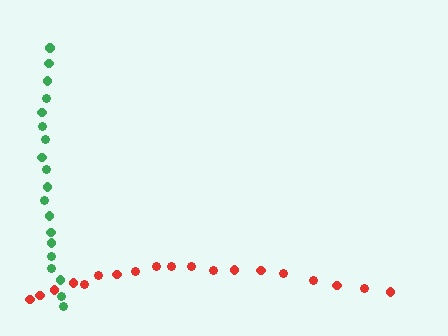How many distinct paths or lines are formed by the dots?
There are 2 distinct paths.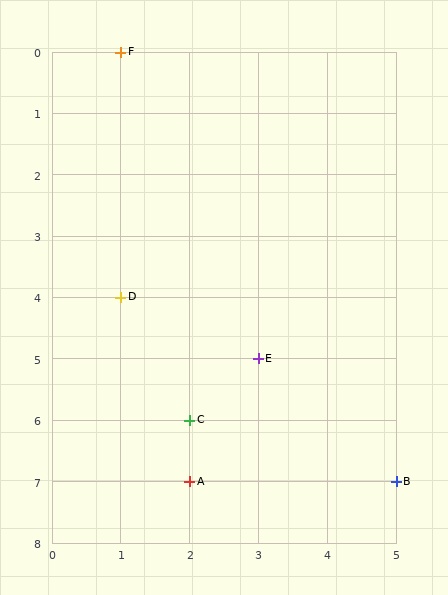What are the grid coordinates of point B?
Point B is at grid coordinates (5, 7).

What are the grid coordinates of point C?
Point C is at grid coordinates (2, 6).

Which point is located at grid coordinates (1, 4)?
Point D is at (1, 4).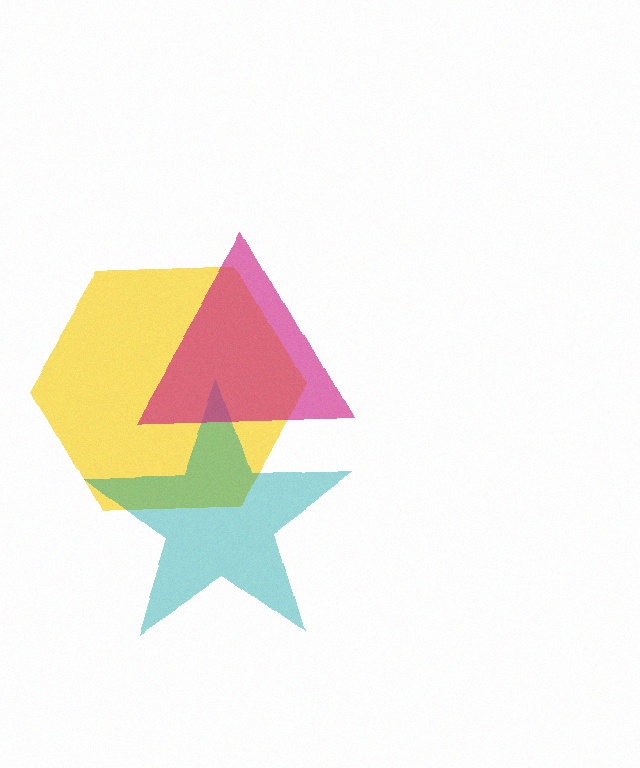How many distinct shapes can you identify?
There are 3 distinct shapes: a yellow hexagon, a teal star, a magenta triangle.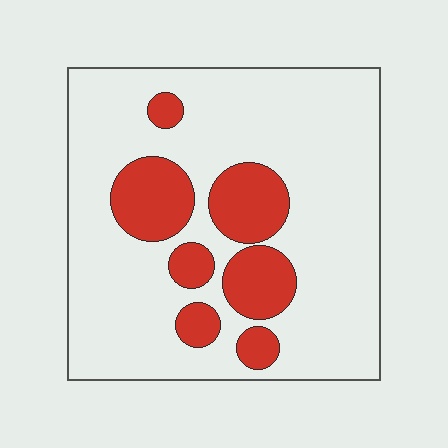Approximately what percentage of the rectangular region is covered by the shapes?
Approximately 20%.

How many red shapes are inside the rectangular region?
7.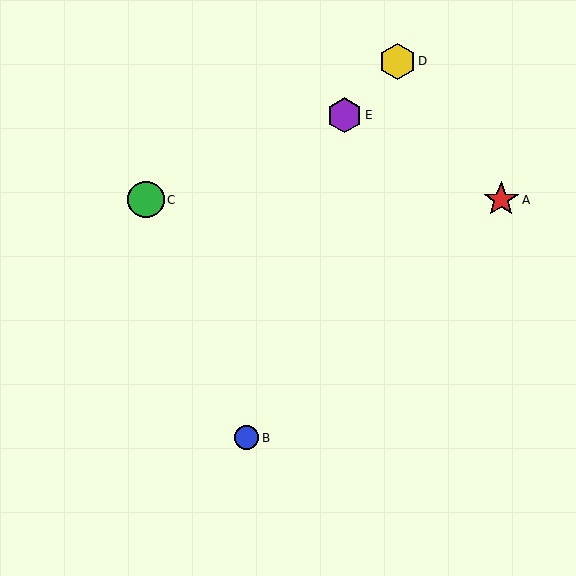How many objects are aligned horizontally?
2 objects (A, C) are aligned horizontally.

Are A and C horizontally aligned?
Yes, both are at y≈200.